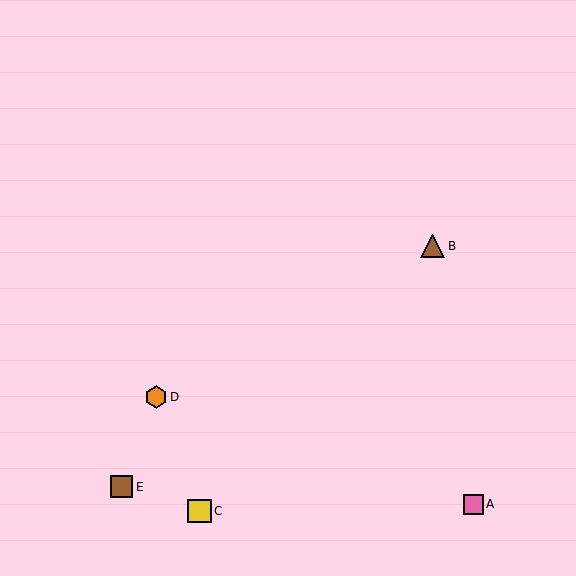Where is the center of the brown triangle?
The center of the brown triangle is at (433, 246).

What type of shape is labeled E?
Shape E is a brown square.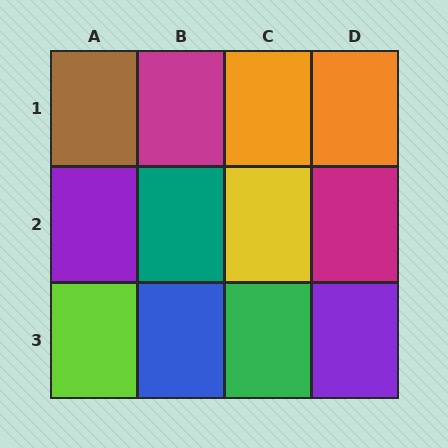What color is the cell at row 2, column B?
Teal.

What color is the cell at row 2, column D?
Magenta.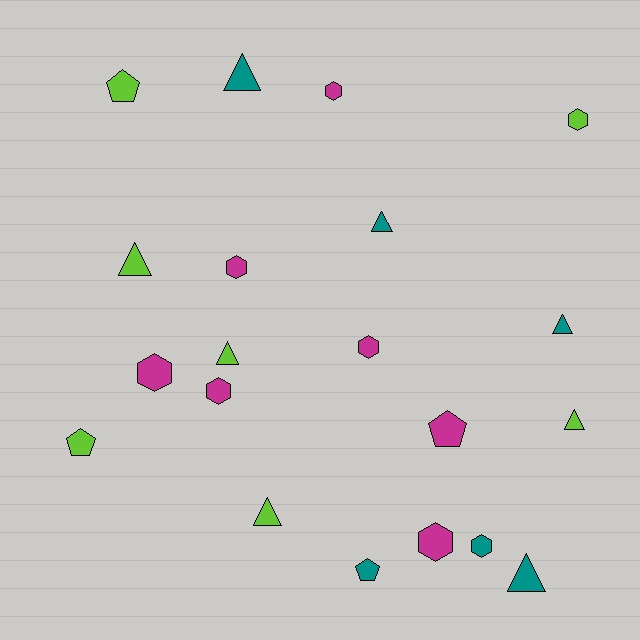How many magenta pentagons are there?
There is 1 magenta pentagon.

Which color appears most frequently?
Magenta, with 7 objects.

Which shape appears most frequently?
Triangle, with 8 objects.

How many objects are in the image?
There are 20 objects.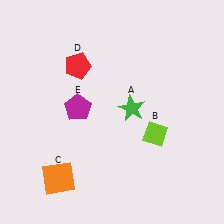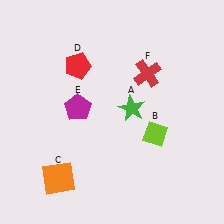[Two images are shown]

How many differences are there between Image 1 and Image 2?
There is 1 difference between the two images.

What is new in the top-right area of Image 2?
A red cross (F) was added in the top-right area of Image 2.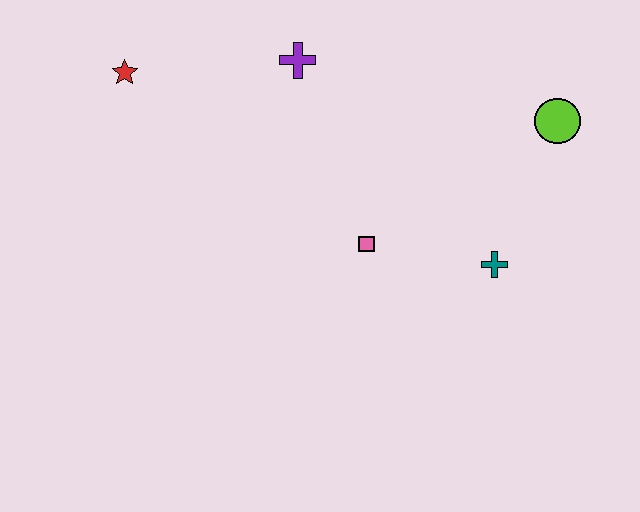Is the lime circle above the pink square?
Yes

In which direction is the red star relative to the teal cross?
The red star is to the left of the teal cross.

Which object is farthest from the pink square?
The red star is farthest from the pink square.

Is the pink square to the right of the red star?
Yes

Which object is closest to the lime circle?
The teal cross is closest to the lime circle.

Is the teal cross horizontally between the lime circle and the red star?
Yes